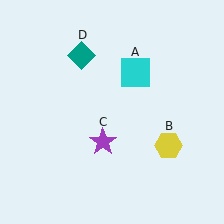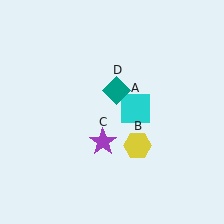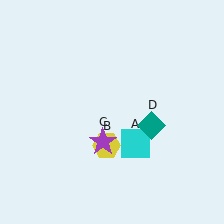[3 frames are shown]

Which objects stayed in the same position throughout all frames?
Purple star (object C) remained stationary.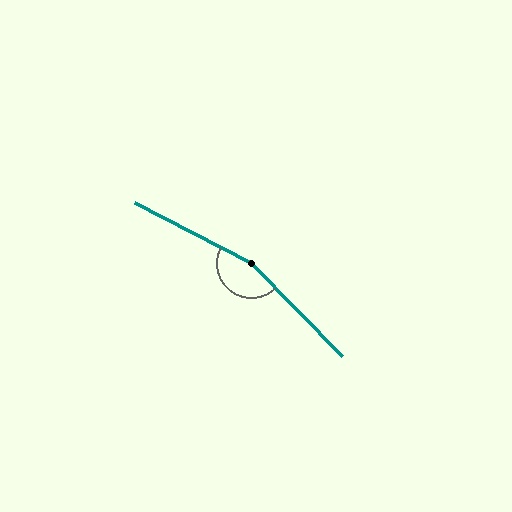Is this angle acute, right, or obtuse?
It is obtuse.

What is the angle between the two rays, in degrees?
Approximately 162 degrees.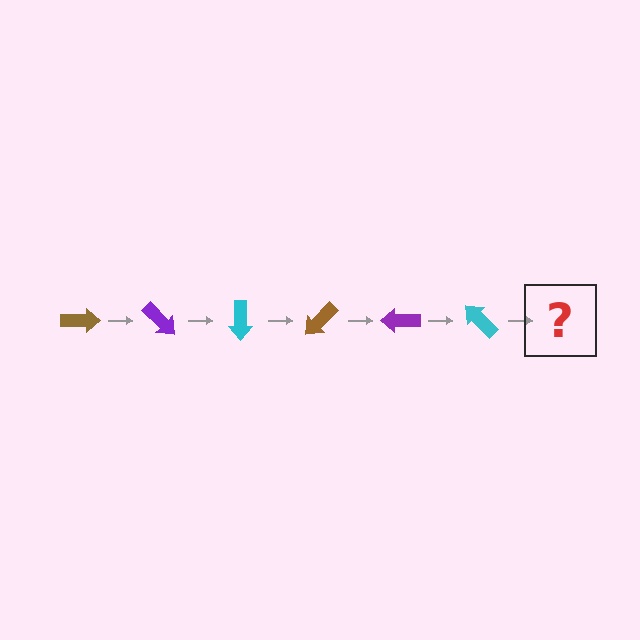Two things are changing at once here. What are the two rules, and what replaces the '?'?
The two rules are that it rotates 45 degrees each step and the color cycles through brown, purple, and cyan. The '?' should be a brown arrow, rotated 270 degrees from the start.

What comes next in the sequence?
The next element should be a brown arrow, rotated 270 degrees from the start.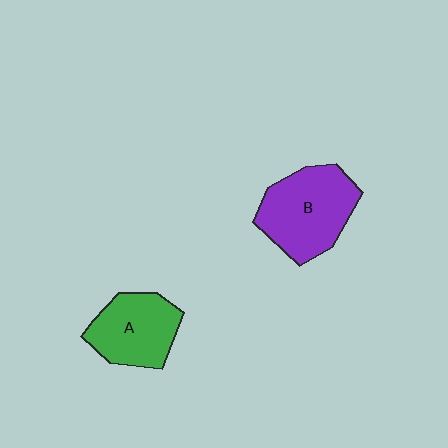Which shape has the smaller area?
Shape A (green).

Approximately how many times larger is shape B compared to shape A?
Approximately 1.3 times.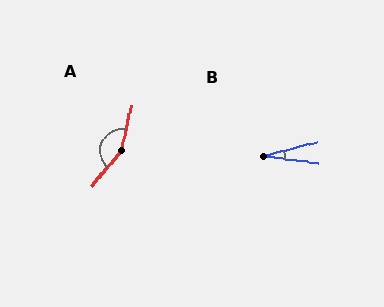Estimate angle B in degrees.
Approximately 22 degrees.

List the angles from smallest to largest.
B (22°), A (153°).